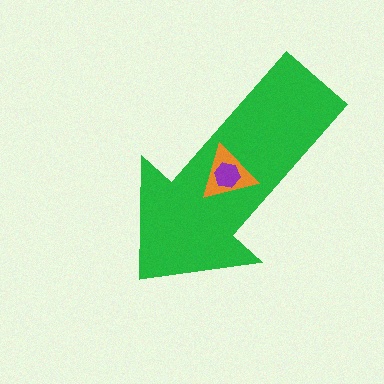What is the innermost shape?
The purple hexagon.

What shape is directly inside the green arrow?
The orange triangle.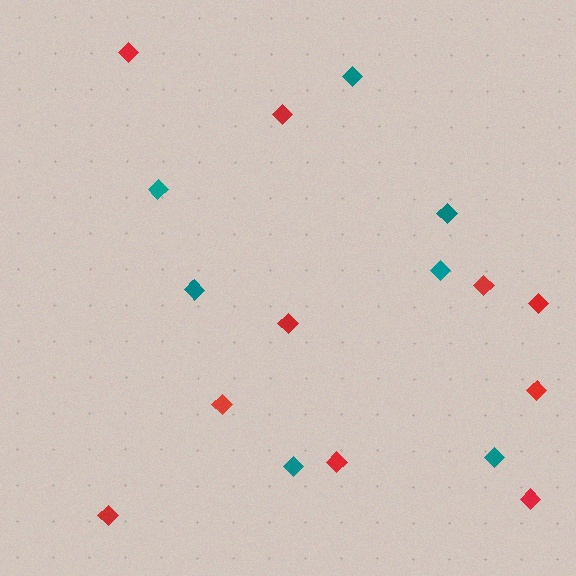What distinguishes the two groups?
There are 2 groups: one group of red diamonds (10) and one group of teal diamonds (7).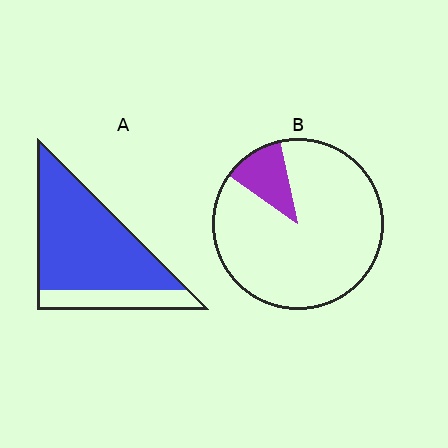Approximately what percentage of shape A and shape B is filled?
A is approximately 80% and B is approximately 10%.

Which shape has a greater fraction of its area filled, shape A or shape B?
Shape A.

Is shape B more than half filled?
No.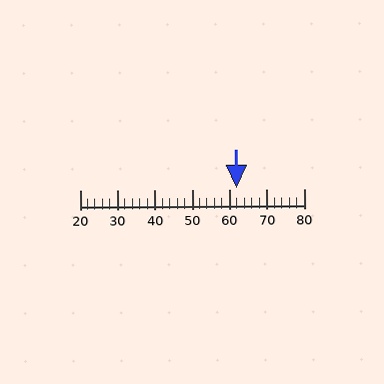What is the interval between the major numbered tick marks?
The major tick marks are spaced 10 units apart.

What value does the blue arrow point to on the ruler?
The blue arrow points to approximately 62.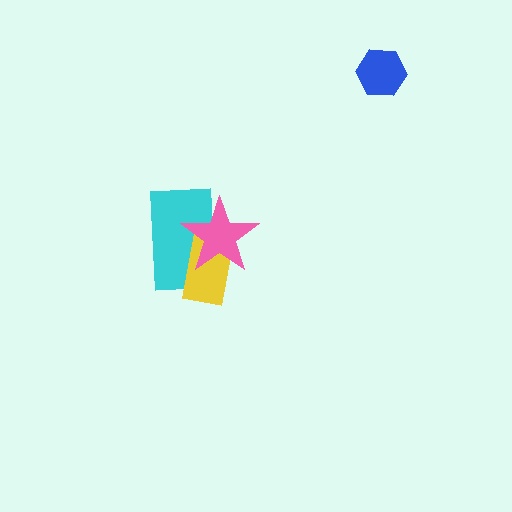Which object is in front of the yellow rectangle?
The pink star is in front of the yellow rectangle.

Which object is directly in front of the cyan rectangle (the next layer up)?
The yellow rectangle is directly in front of the cyan rectangle.